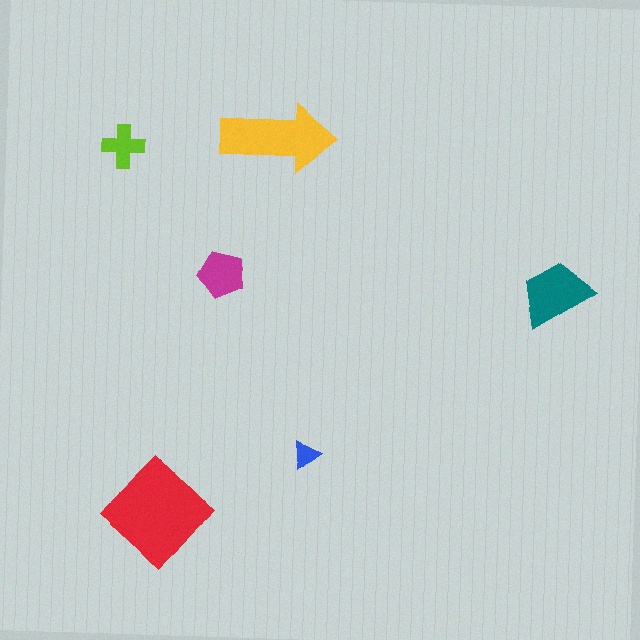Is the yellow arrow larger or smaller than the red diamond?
Smaller.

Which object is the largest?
The red diamond.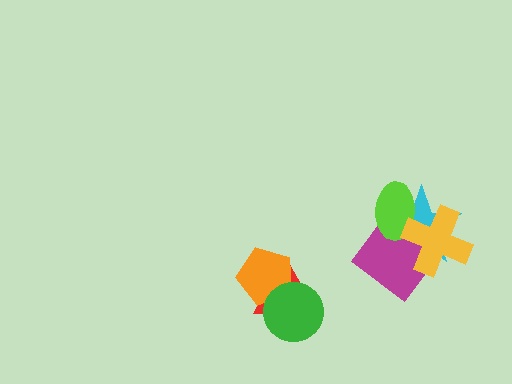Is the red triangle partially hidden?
Yes, it is partially covered by another shape.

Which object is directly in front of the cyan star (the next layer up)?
The magenta diamond is directly in front of the cyan star.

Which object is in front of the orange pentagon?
The green circle is in front of the orange pentagon.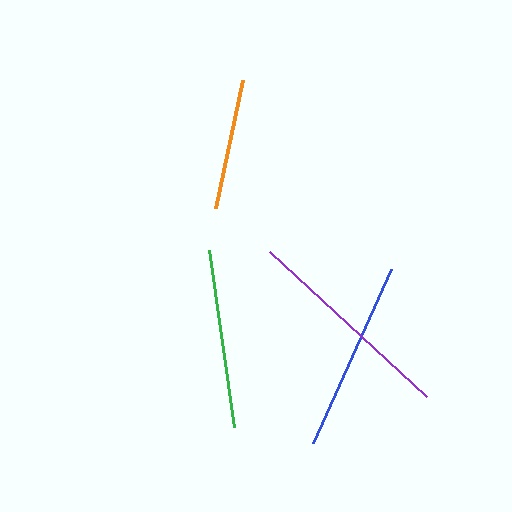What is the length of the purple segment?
The purple segment is approximately 214 pixels long.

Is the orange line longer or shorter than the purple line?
The purple line is longer than the orange line.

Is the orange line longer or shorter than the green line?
The green line is longer than the orange line.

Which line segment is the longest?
The purple line is the longest at approximately 214 pixels.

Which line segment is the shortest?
The orange line is the shortest at approximately 131 pixels.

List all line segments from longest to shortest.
From longest to shortest: purple, blue, green, orange.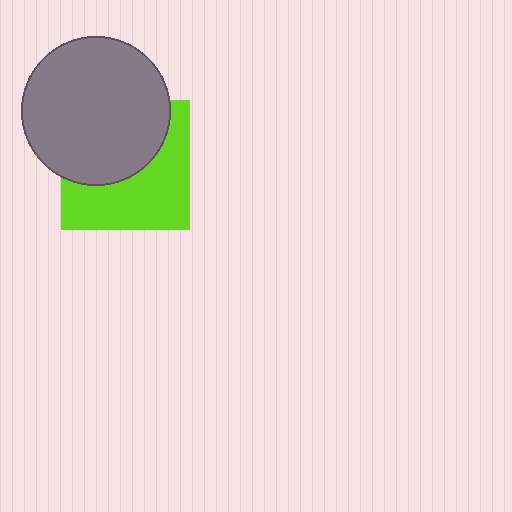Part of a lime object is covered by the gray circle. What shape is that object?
It is a square.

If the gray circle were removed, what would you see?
You would see the complete lime square.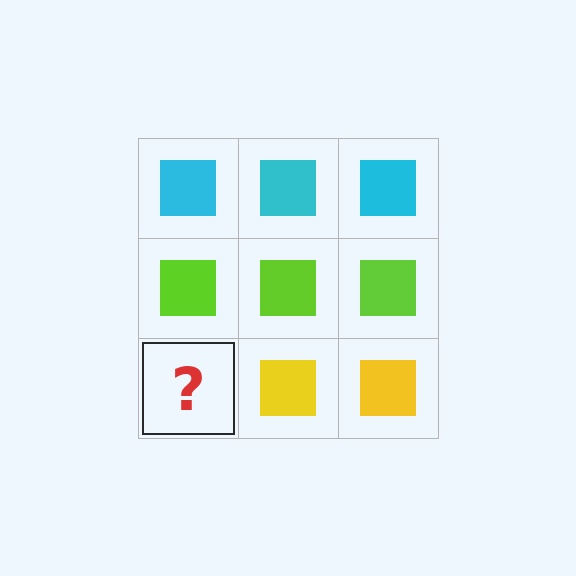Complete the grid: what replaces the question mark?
The question mark should be replaced with a yellow square.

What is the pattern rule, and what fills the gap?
The rule is that each row has a consistent color. The gap should be filled with a yellow square.